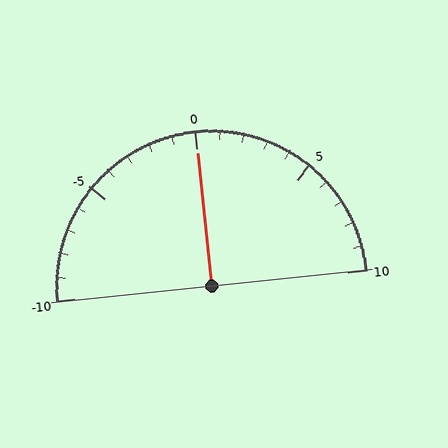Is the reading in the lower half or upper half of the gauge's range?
The reading is in the upper half of the range (-10 to 10).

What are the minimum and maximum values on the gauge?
The gauge ranges from -10 to 10.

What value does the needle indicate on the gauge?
The needle indicates approximately 0.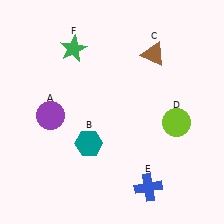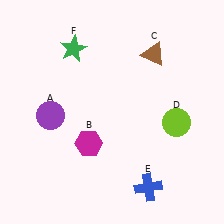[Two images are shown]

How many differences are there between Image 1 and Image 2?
There is 1 difference between the two images.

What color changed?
The hexagon (B) changed from teal in Image 1 to magenta in Image 2.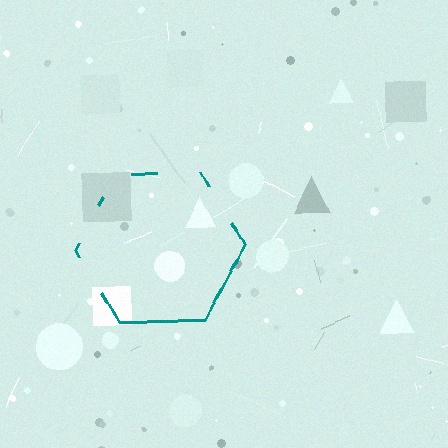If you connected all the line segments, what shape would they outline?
They would outline a hexagon.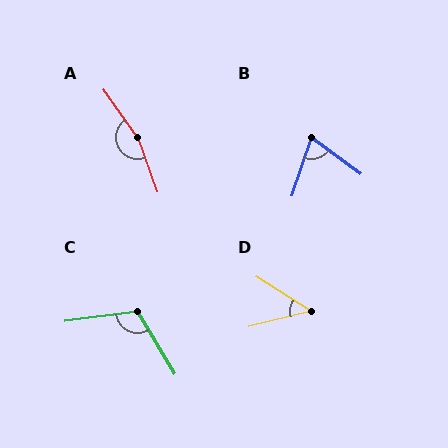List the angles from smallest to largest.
D (46°), B (72°), C (113°), A (164°).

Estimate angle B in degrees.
Approximately 72 degrees.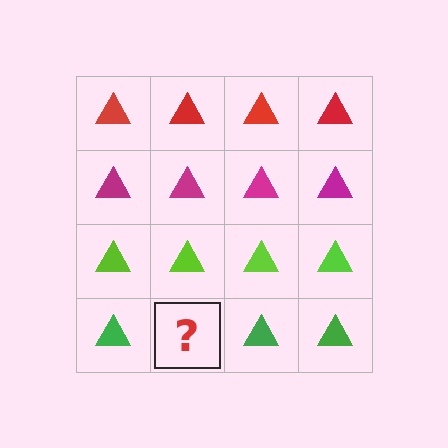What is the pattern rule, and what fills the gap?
The rule is that each row has a consistent color. The gap should be filled with a green triangle.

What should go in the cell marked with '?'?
The missing cell should contain a green triangle.